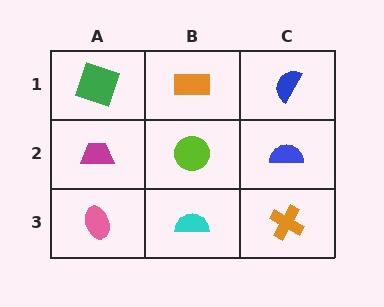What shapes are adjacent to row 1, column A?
A magenta trapezoid (row 2, column A), an orange rectangle (row 1, column B).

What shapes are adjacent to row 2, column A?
A green square (row 1, column A), a pink ellipse (row 3, column A), a lime circle (row 2, column B).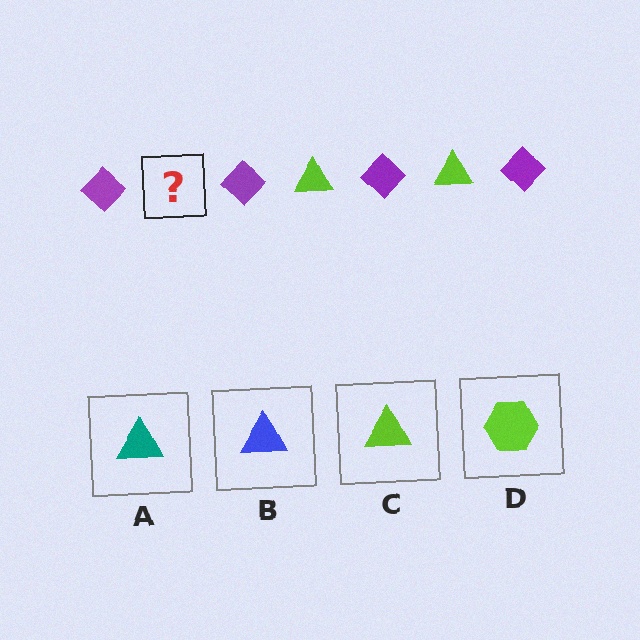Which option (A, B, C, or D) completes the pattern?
C.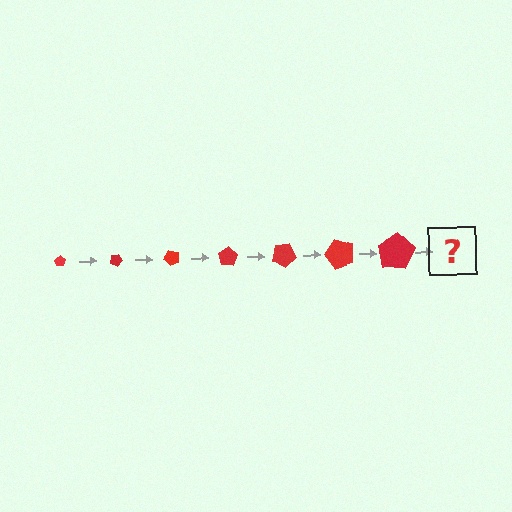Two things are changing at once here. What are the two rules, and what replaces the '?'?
The two rules are that the pentagon grows larger each step and it rotates 25 degrees each step. The '?' should be a pentagon, larger than the previous one and rotated 175 degrees from the start.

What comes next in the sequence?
The next element should be a pentagon, larger than the previous one and rotated 175 degrees from the start.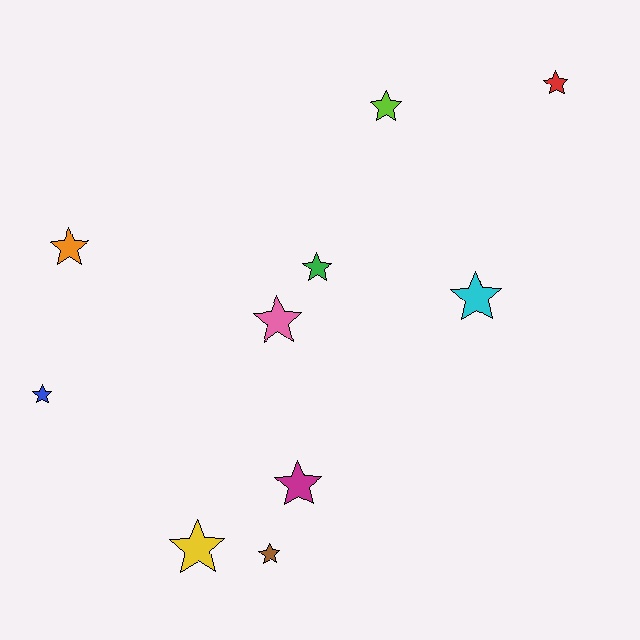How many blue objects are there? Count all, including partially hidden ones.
There is 1 blue object.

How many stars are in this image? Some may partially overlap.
There are 10 stars.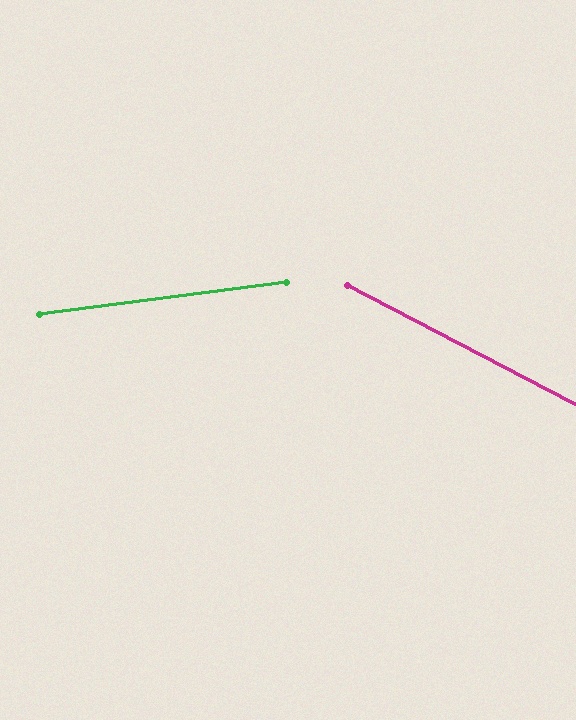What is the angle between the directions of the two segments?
Approximately 35 degrees.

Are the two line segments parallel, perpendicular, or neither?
Neither parallel nor perpendicular — they differ by about 35°.